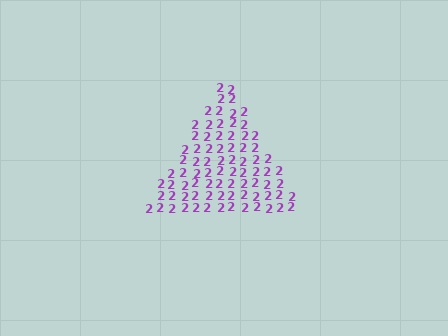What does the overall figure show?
The overall figure shows a triangle.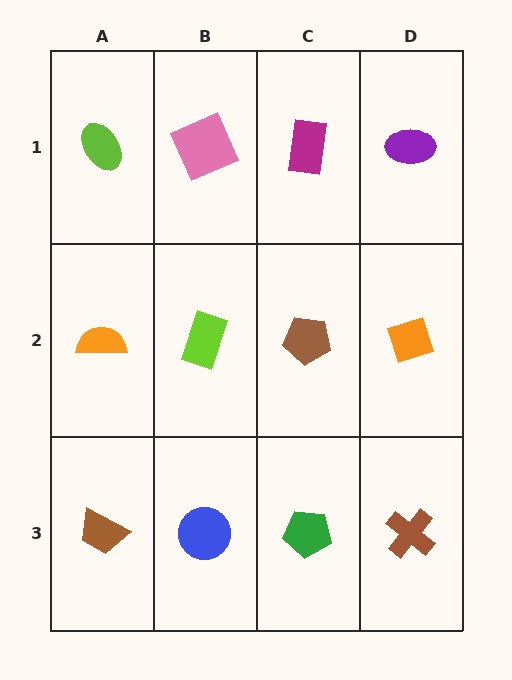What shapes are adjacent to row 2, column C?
A magenta rectangle (row 1, column C), a green pentagon (row 3, column C), a lime rectangle (row 2, column B), an orange diamond (row 2, column D).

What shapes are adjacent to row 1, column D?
An orange diamond (row 2, column D), a magenta rectangle (row 1, column C).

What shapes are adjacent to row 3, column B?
A lime rectangle (row 2, column B), a brown trapezoid (row 3, column A), a green pentagon (row 3, column C).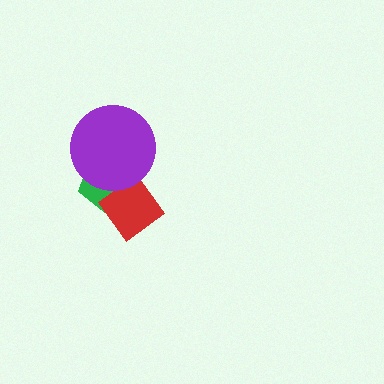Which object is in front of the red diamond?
The purple circle is in front of the red diamond.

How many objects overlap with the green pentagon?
2 objects overlap with the green pentagon.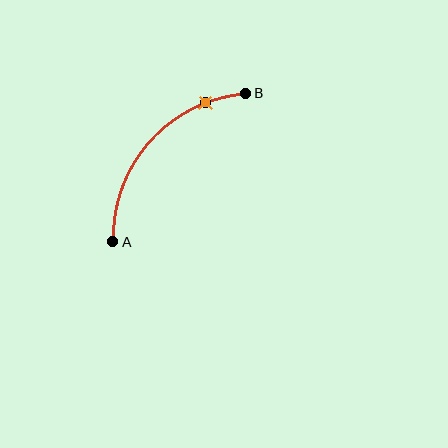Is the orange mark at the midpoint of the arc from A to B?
No. The orange mark lies on the arc but is closer to endpoint B. The arc midpoint would be at the point on the curve equidistant along the arc from both A and B.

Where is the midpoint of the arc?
The arc midpoint is the point on the curve farthest from the straight line joining A and B. It sits above and to the left of that line.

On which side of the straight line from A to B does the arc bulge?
The arc bulges above and to the left of the straight line connecting A and B.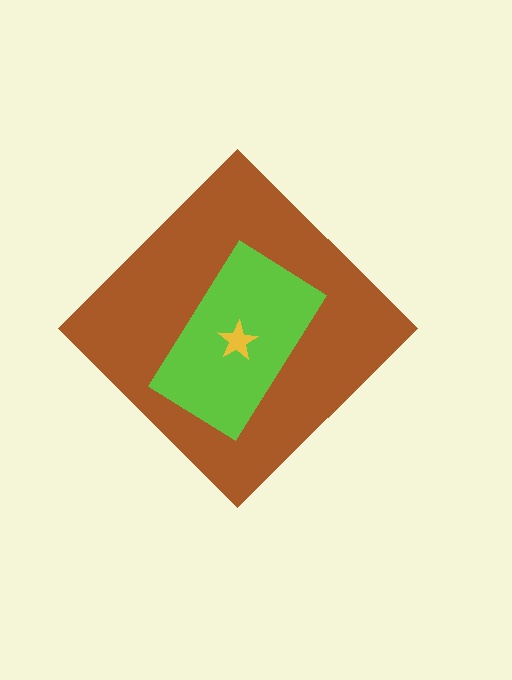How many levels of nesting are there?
3.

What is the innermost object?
The yellow star.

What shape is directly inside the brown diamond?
The lime rectangle.